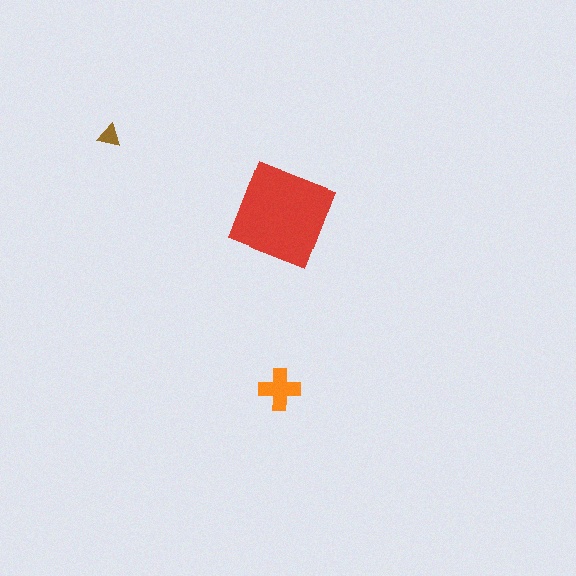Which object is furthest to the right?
The red diamond is rightmost.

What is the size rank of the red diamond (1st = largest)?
1st.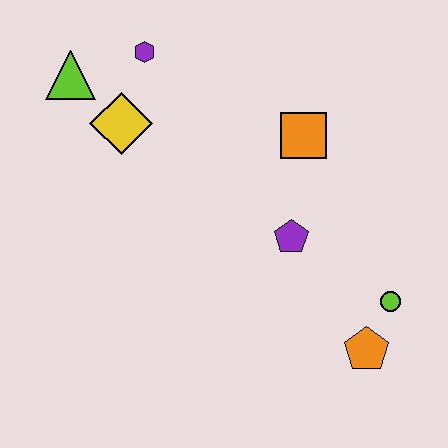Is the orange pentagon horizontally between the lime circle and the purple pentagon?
Yes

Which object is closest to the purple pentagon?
The orange square is closest to the purple pentagon.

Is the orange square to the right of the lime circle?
No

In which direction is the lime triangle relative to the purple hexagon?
The lime triangle is to the left of the purple hexagon.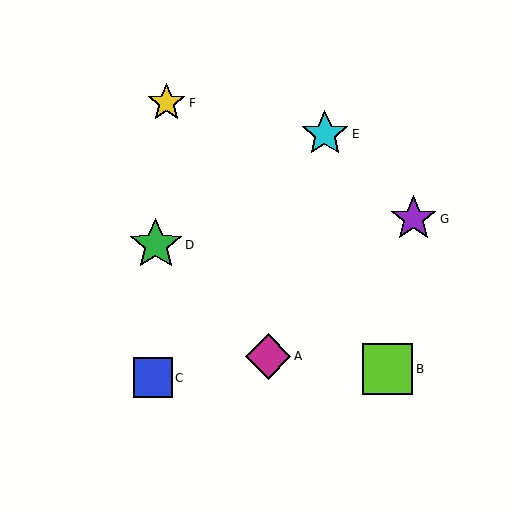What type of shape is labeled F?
Shape F is a yellow star.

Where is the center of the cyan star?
The center of the cyan star is at (325, 134).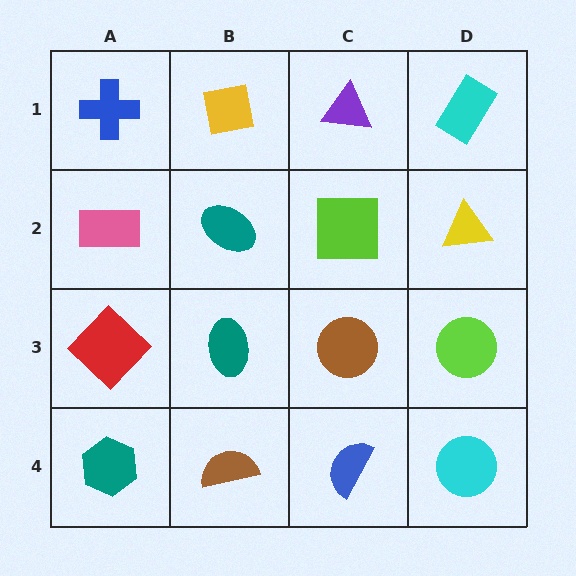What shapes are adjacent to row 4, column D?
A lime circle (row 3, column D), a blue semicircle (row 4, column C).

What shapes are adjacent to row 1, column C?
A lime square (row 2, column C), a yellow square (row 1, column B), a cyan rectangle (row 1, column D).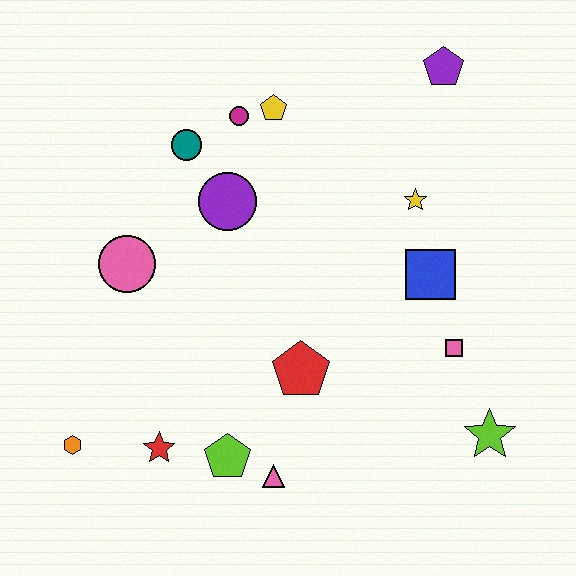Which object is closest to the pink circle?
The purple circle is closest to the pink circle.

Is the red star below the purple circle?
Yes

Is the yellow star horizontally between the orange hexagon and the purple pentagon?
Yes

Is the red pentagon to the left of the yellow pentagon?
No